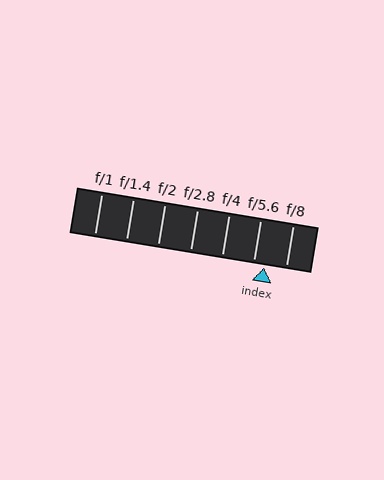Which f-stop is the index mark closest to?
The index mark is closest to f/5.6.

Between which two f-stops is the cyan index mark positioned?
The index mark is between f/5.6 and f/8.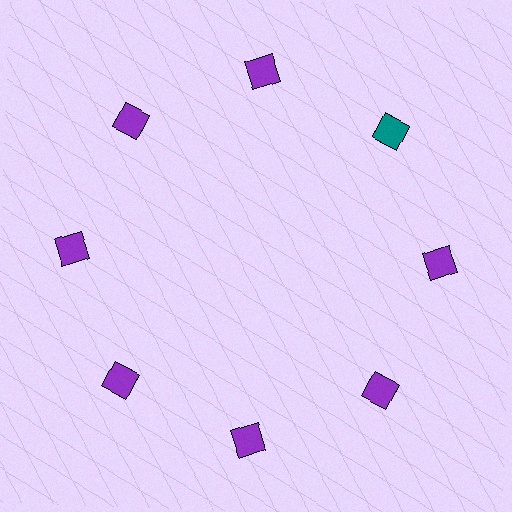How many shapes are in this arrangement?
There are 8 shapes arranged in a ring pattern.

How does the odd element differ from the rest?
It has a different color: teal instead of purple.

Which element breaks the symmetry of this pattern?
The teal square at roughly the 2 o'clock position breaks the symmetry. All other shapes are purple squares.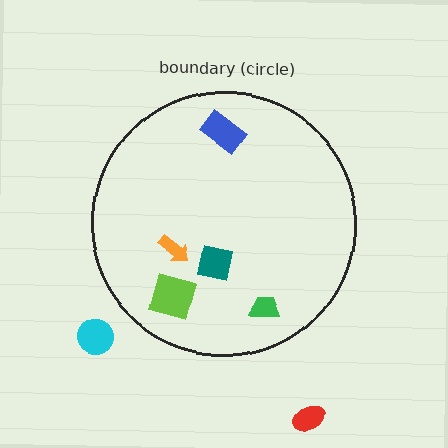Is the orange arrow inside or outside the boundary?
Inside.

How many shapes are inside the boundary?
5 inside, 2 outside.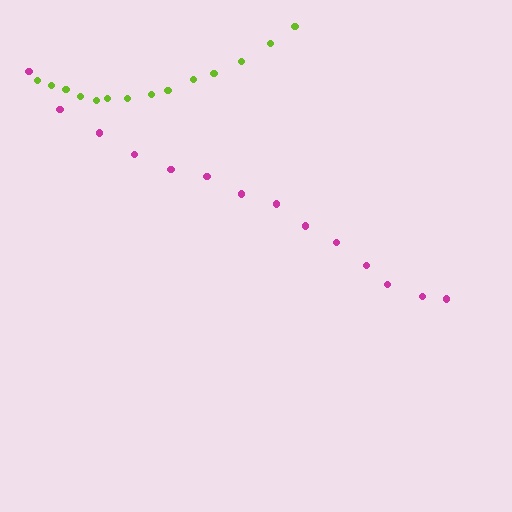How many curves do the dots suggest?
There are 2 distinct paths.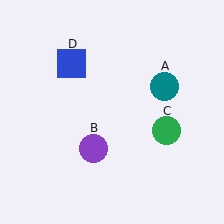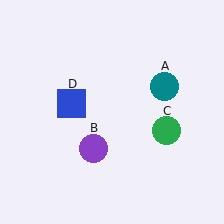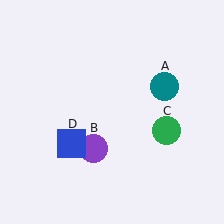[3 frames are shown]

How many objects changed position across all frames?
1 object changed position: blue square (object D).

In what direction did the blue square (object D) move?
The blue square (object D) moved down.